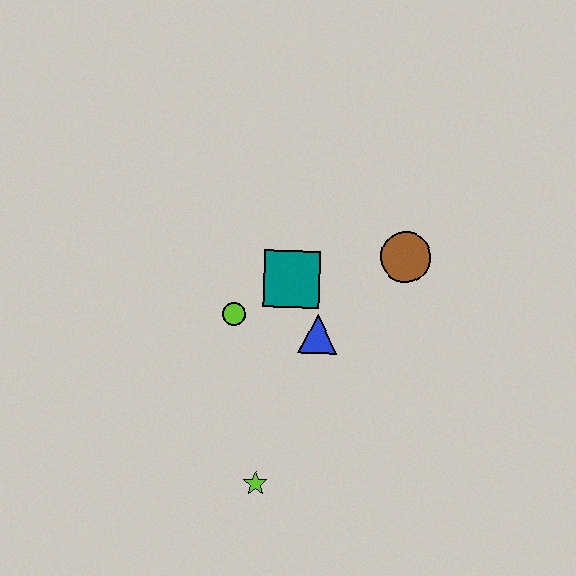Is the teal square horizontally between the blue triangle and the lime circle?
Yes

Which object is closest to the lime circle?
The teal square is closest to the lime circle.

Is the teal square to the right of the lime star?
Yes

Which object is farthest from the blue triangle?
The lime star is farthest from the blue triangle.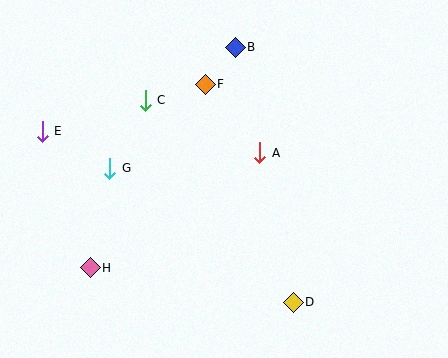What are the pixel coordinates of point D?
Point D is at (293, 302).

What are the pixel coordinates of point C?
Point C is at (145, 100).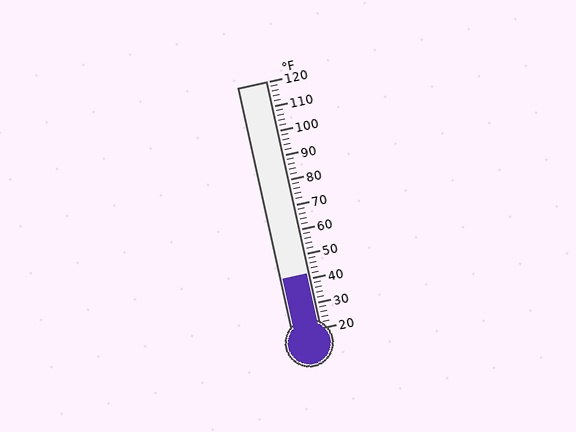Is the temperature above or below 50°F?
The temperature is below 50°F.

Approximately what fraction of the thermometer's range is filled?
The thermometer is filled to approximately 20% of its range.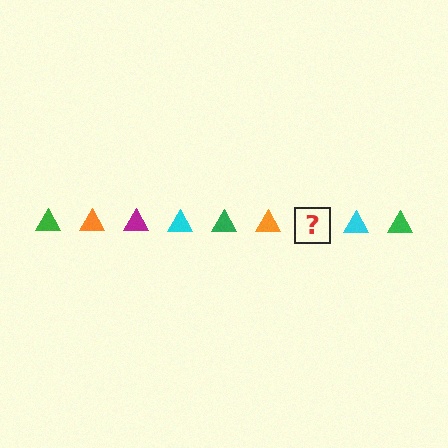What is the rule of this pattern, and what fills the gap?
The rule is that the pattern cycles through green, orange, magenta, cyan triangles. The gap should be filled with a magenta triangle.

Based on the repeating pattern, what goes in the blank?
The blank should be a magenta triangle.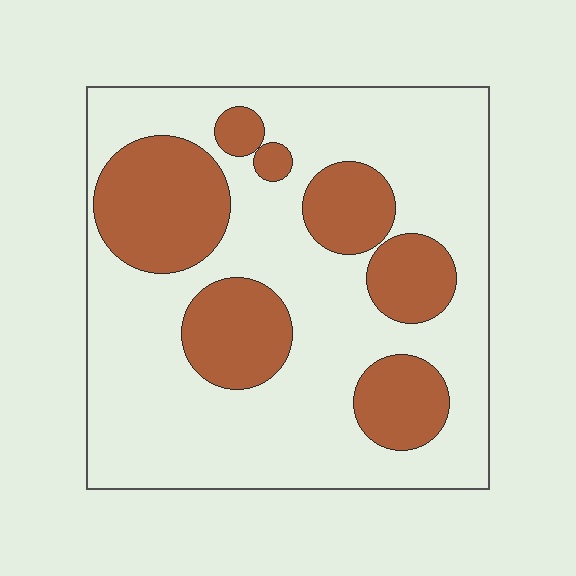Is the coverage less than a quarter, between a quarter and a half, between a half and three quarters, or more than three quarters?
Between a quarter and a half.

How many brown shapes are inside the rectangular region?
7.